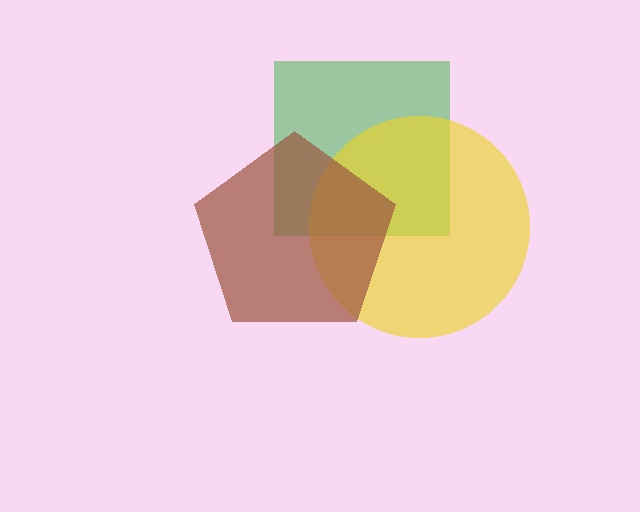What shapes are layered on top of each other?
The layered shapes are: a green square, a yellow circle, a brown pentagon.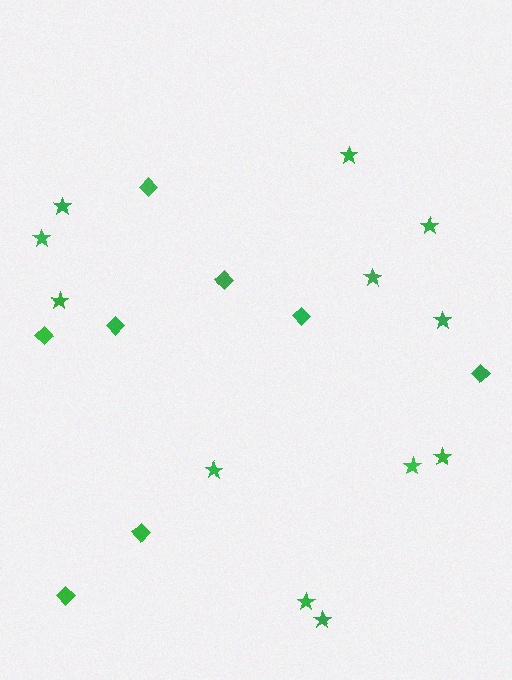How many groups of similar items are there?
There are 2 groups: one group of stars (12) and one group of diamonds (8).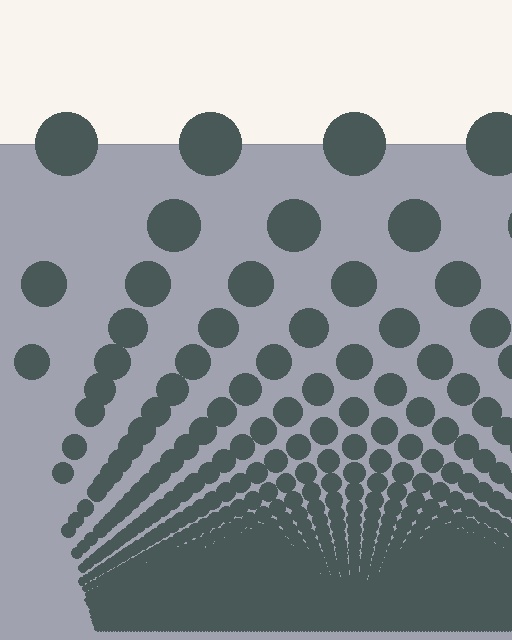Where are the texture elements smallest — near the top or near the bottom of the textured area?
Near the bottom.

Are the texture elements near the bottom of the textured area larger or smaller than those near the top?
Smaller. The gradient is inverted — elements near the bottom are smaller and denser.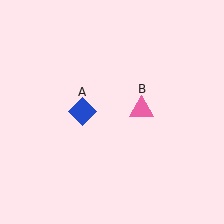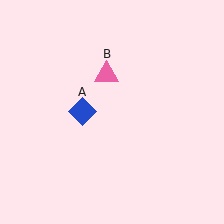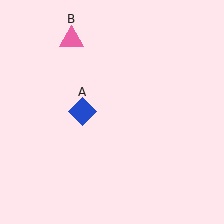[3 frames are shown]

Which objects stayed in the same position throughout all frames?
Blue diamond (object A) remained stationary.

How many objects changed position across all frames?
1 object changed position: pink triangle (object B).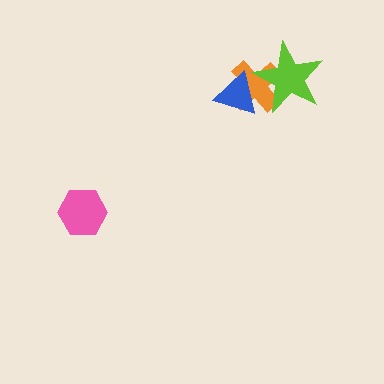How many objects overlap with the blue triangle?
2 objects overlap with the blue triangle.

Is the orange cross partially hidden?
Yes, it is partially covered by another shape.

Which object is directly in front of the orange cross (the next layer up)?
The lime star is directly in front of the orange cross.